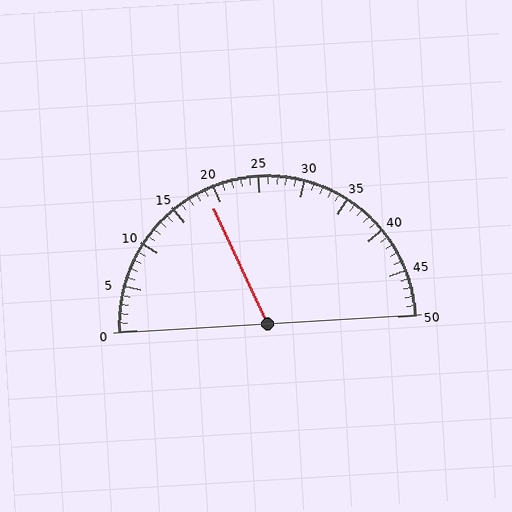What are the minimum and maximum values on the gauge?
The gauge ranges from 0 to 50.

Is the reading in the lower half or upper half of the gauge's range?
The reading is in the lower half of the range (0 to 50).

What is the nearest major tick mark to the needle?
The nearest major tick mark is 20.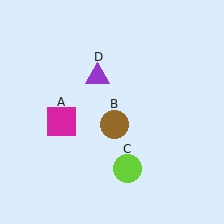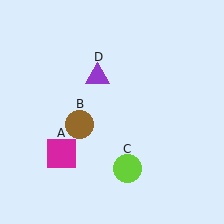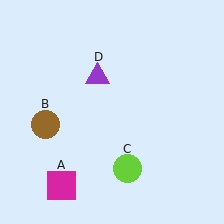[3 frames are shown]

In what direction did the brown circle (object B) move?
The brown circle (object B) moved left.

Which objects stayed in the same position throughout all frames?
Lime circle (object C) and purple triangle (object D) remained stationary.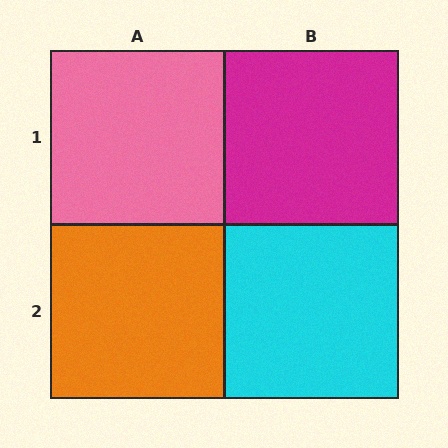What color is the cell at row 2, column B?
Cyan.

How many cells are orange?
1 cell is orange.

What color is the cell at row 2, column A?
Orange.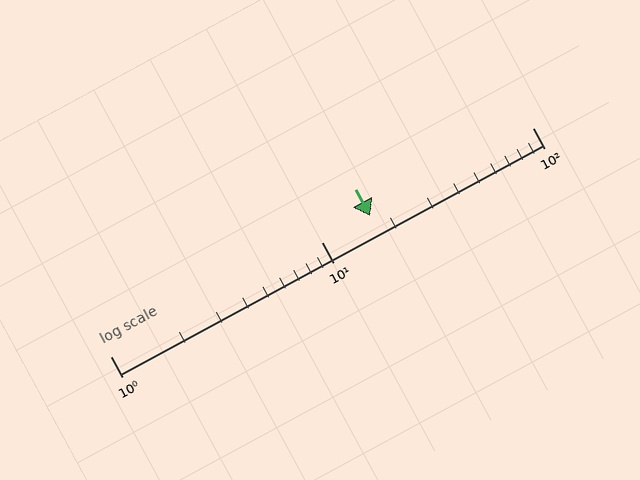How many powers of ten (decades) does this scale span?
The scale spans 2 decades, from 1 to 100.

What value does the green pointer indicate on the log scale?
The pointer indicates approximately 17.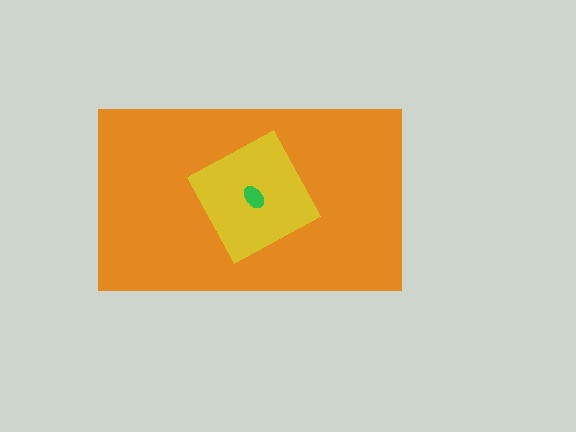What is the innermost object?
The green ellipse.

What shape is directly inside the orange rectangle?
The yellow square.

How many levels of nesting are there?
3.